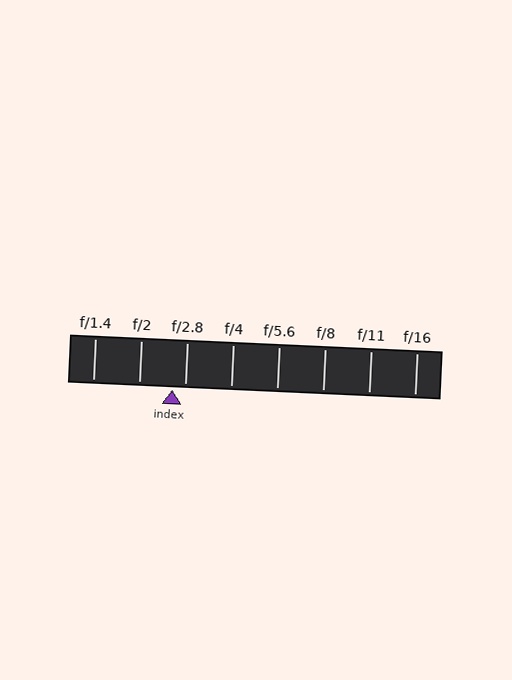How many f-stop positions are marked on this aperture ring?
There are 8 f-stop positions marked.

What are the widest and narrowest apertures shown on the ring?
The widest aperture shown is f/1.4 and the narrowest is f/16.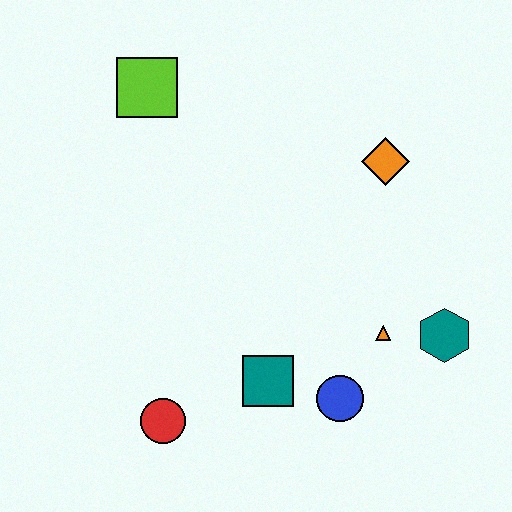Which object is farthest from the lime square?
The teal hexagon is farthest from the lime square.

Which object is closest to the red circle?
The teal square is closest to the red circle.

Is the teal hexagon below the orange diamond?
Yes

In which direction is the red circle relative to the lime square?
The red circle is below the lime square.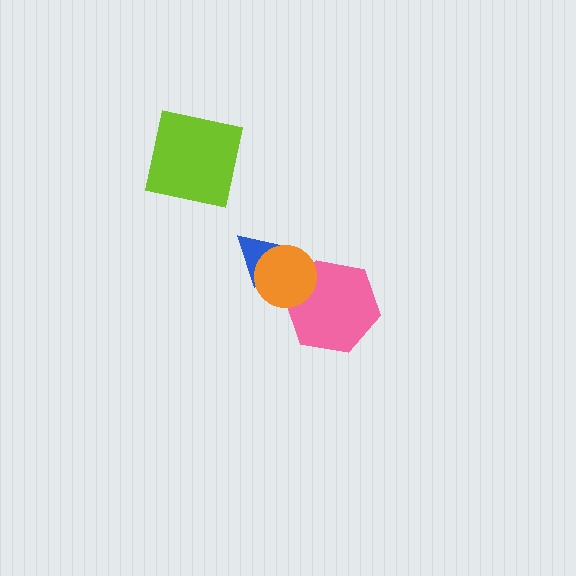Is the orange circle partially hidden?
No, no other shape covers it.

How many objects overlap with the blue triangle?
1 object overlaps with the blue triangle.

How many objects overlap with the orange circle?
2 objects overlap with the orange circle.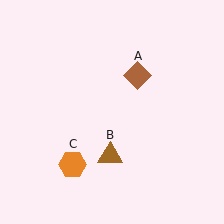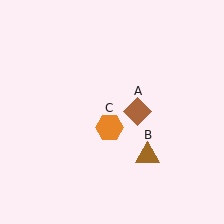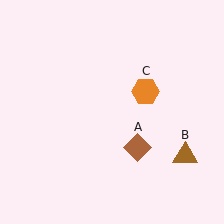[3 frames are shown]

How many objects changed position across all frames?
3 objects changed position: brown diamond (object A), brown triangle (object B), orange hexagon (object C).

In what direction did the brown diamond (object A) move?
The brown diamond (object A) moved down.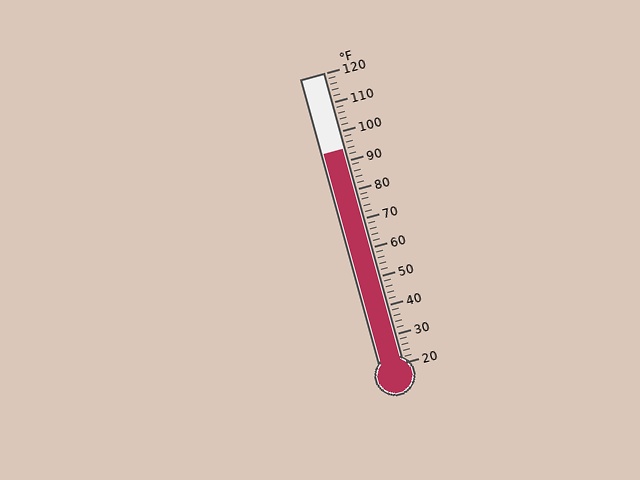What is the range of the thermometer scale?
The thermometer scale ranges from 20°F to 120°F.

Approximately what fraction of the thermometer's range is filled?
The thermometer is filled to approximately 75% of its range.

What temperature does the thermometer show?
The thermometer shows approximately 94°F.